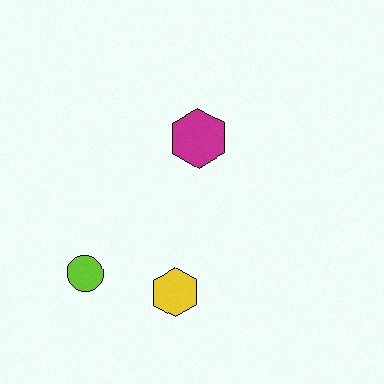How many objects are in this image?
There are 3 objects.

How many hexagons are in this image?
There are 2 hexagons.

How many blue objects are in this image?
There are no blue objects.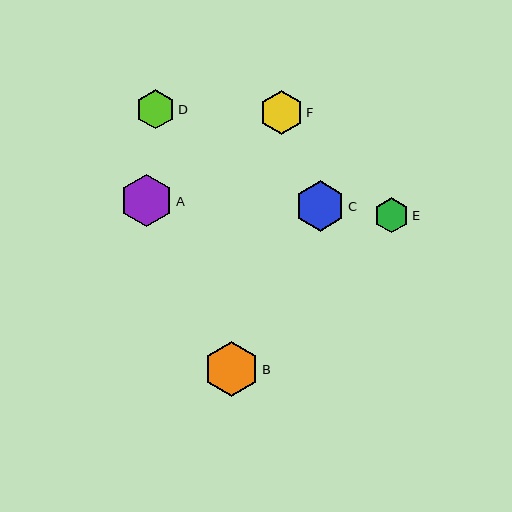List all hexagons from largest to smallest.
From largest to smallest: B, A, C, F, D, E.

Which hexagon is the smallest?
Hexagon E is the smallest with a size of approximately 35 pixels.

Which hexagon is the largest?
Hexagon B is the largest with a size of approximately 55 pixels.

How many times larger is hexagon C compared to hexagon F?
Hexagon C is approximately 1.1 times the size of hexagon F.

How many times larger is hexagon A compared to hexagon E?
Hexagon A is approximately 1.5 times the size of hexagon E.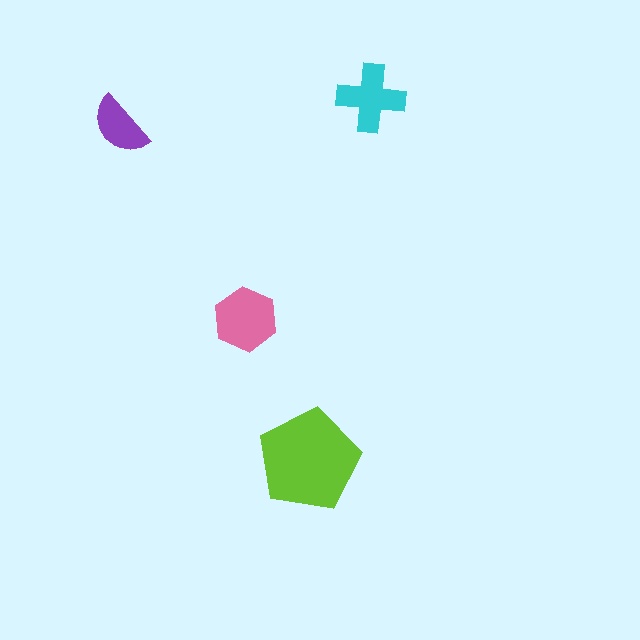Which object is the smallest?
The purple semicircle.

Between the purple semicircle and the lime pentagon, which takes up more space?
The lime pentagon.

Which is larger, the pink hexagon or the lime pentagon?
The lime pentagon.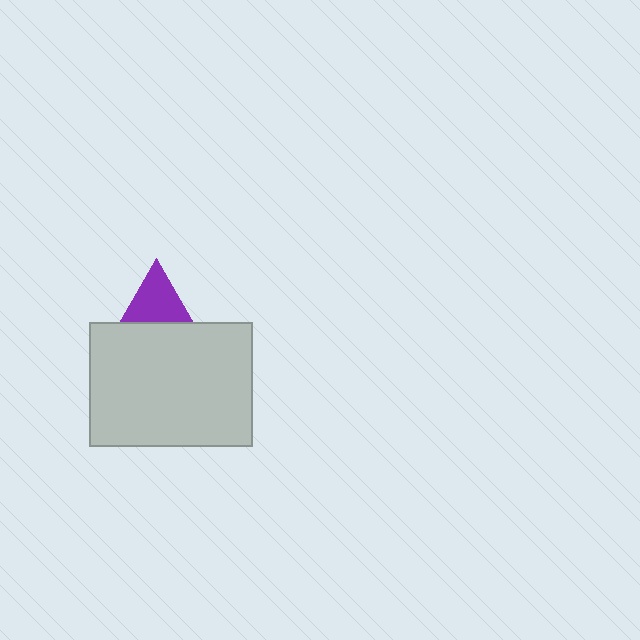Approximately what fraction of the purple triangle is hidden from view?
Roughly 42% of the purple triangle is hidden behind the light gray rectangle.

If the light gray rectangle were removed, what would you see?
You would see the complete purple triangle.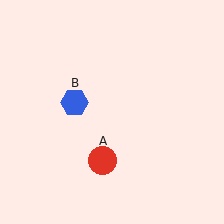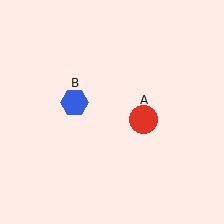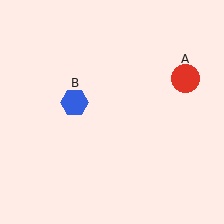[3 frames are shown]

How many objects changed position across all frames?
1 object changed position: red circle (object A).